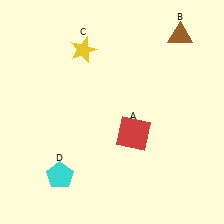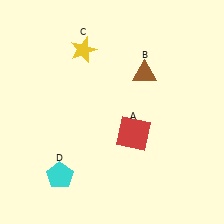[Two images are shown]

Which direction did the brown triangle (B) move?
The brown triangle (B) moved down.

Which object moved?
The brown triangle (B) moved down.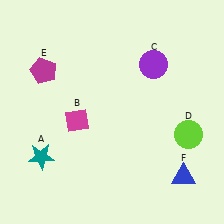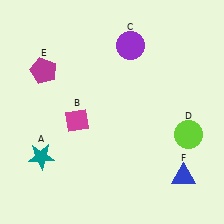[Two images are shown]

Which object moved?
The purple circle (C) moved left.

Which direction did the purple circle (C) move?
The purple circle (C) moved left.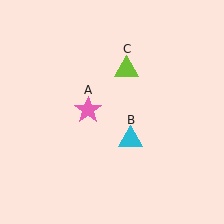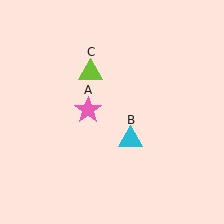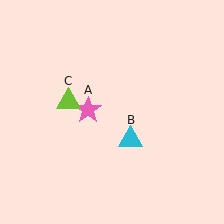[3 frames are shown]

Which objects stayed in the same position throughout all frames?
Pink star (object A) and cyan triangle (object B) remained stationary.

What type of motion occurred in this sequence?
The lime triangle (object C) rotated counterclockwise around the center of the scene.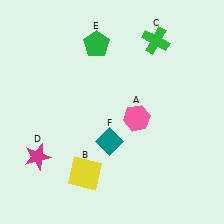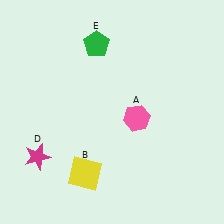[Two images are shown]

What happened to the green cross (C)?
The green cross (C) was removed in Image 2. It was in the top-right area of Image 1.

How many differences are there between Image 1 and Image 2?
There are 2 differences between the two images.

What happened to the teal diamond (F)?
The teal diamond (F) was removed in Image 2. It was in the bottom-left area of Image 1.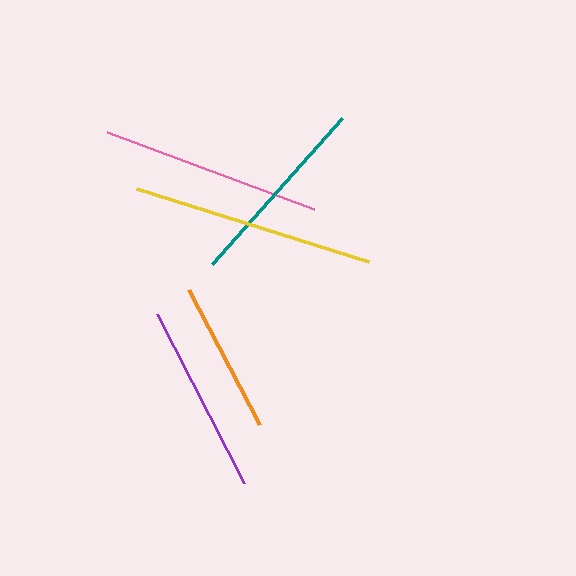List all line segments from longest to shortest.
From longest to shortest: yellow, pink, teal, purple, orange.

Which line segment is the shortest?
The orange line is the shortest at approximately 152 pixels.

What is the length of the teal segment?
The teal segment is approximately 196 pixels long.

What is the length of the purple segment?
The purple segment is approximately 190 pixels long.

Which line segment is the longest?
The yellow line is the longest at approximately 243 pixels.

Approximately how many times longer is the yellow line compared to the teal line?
The yellow line is approximately 1.2 times the length of the teal line.